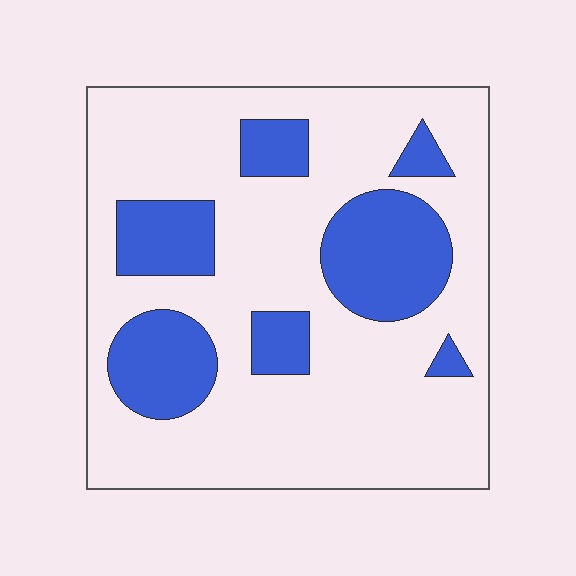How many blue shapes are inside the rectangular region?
7.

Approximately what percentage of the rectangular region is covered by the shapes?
Approximately 25%.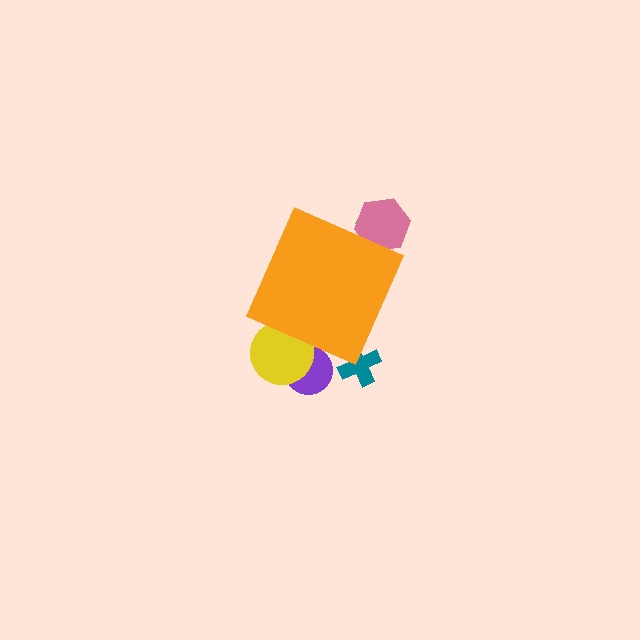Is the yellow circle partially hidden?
Yes, the yellow circle is partially hidden behind the orange diamond.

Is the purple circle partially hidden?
Yes, the purple circle is partially hidden behind the orange diamond.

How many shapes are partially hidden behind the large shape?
5 shapes are partially hidden.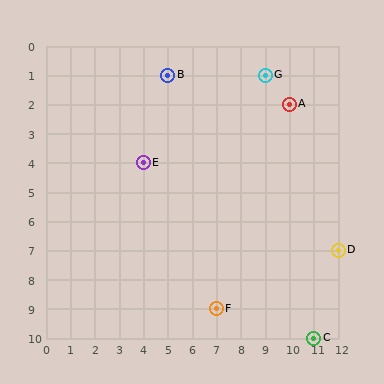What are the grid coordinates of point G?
Point G is at grid coordinates (9, 1).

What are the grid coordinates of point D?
Point D is at grid coordinates (12, 7).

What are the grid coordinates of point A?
Point A is at grid coordinates (10, 2).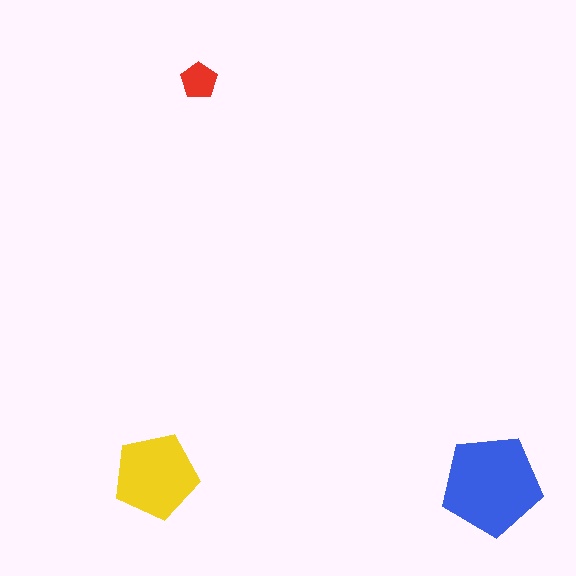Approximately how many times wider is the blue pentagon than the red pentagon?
About 3 times wider.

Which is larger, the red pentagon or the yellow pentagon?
The yellow one.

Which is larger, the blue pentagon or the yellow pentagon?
The blue one.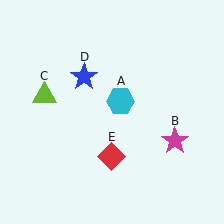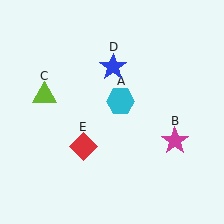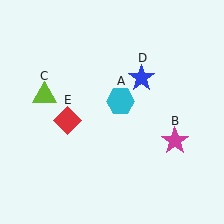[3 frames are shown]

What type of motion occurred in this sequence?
The blue star (object D), red diamond (object E) rotated clockwise around the center of the scene.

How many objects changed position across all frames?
2 objects changed position: blue star (object D), red diamond (object E).